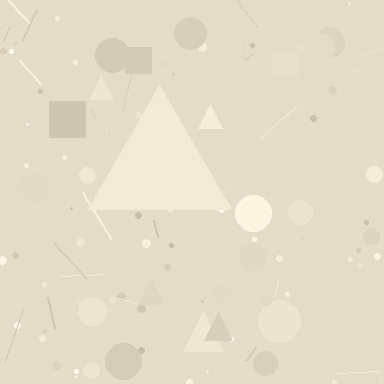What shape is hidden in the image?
A triangle is hidden in the image.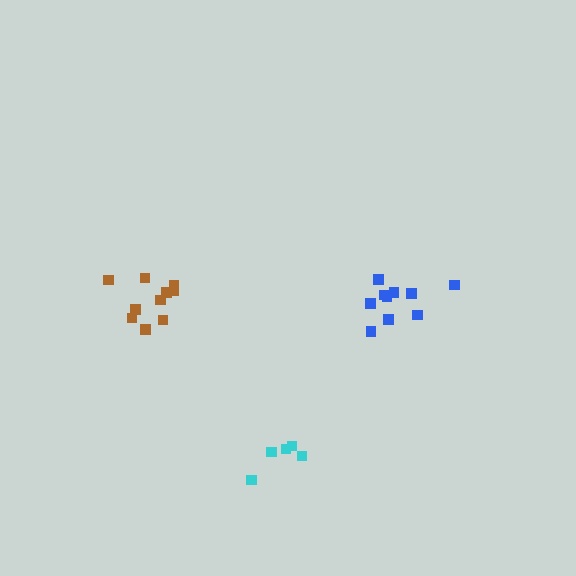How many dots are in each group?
Group 1: 5 dots, Group 2: 10 dots, Group 3: 10 dots (25 total).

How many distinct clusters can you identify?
There are 3 distinct clusters.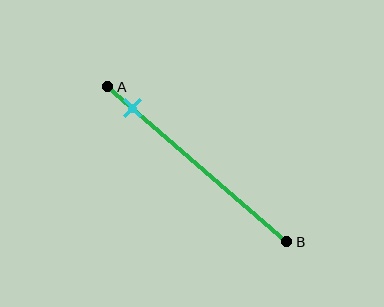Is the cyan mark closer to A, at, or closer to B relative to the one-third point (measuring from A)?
The cyan mark is closer to point A than the one-third point of segment AB.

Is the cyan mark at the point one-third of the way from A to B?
No, the mark is at about 15% from A, not at the 33% one-third point.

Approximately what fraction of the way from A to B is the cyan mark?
The cyan mark is approximately 15% of the way from A to B.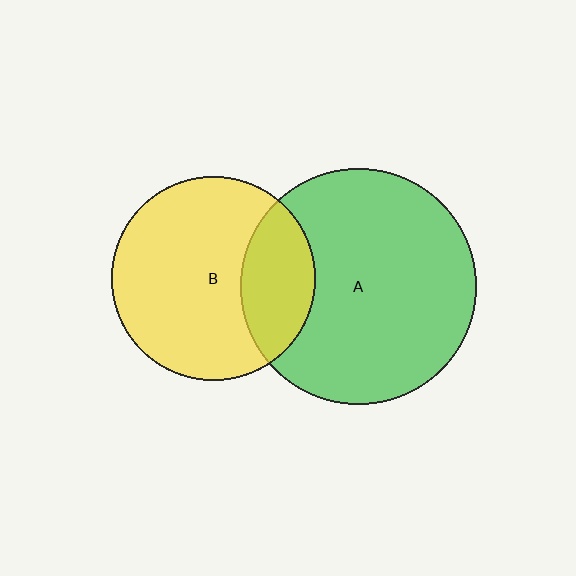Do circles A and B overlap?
Yes.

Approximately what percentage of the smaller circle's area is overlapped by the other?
Approximately 25%.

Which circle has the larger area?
Circle A (green).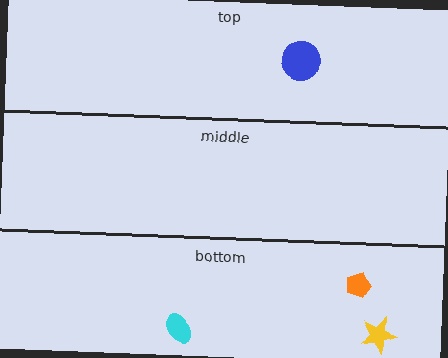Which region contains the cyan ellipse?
The bottom region.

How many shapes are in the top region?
1.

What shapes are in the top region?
The blue circle.